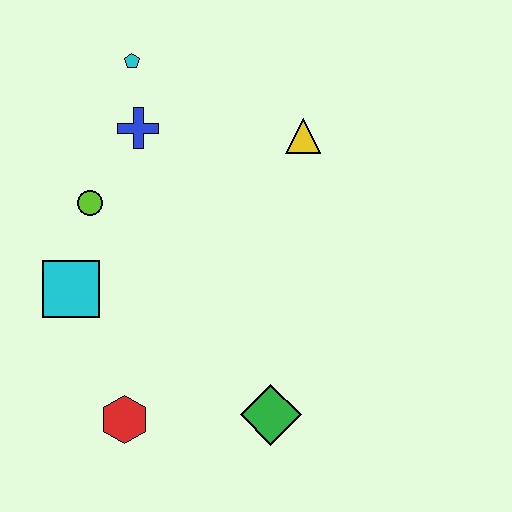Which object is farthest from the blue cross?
The green diamond is farthest from the blue cross.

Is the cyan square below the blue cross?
Yes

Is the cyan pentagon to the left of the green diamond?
Yes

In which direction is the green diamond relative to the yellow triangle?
The green diamond is below the yellow triangle.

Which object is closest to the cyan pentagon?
The blue cross is closest to the cyan pentagon.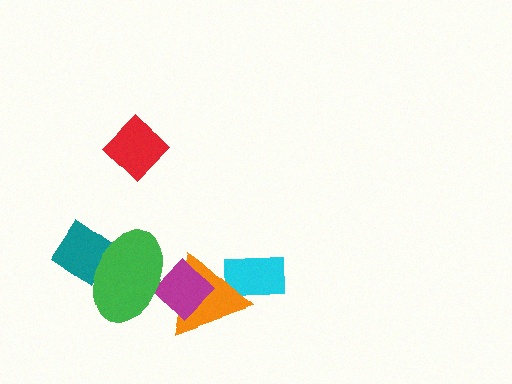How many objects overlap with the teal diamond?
1 object overlaps with the teal diamond.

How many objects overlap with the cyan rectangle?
1 object overlaps with the cyan rectangle.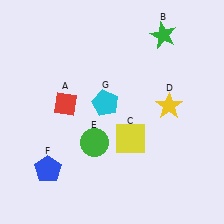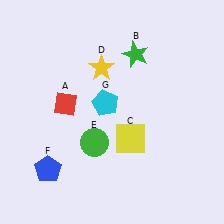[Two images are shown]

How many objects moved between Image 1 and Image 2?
2 objects moved between the two images.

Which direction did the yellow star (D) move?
The yellow star (D) moved left.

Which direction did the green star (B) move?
The green star (B) moved left.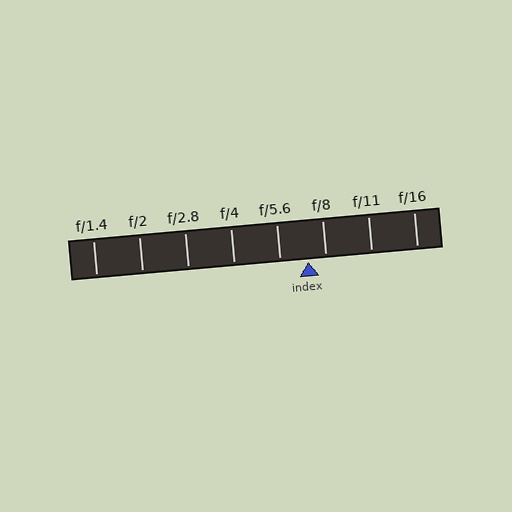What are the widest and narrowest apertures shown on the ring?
The widest aperture shown is f/1.4 and the narrowest is f/16.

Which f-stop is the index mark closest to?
The index mark is closest to f/8.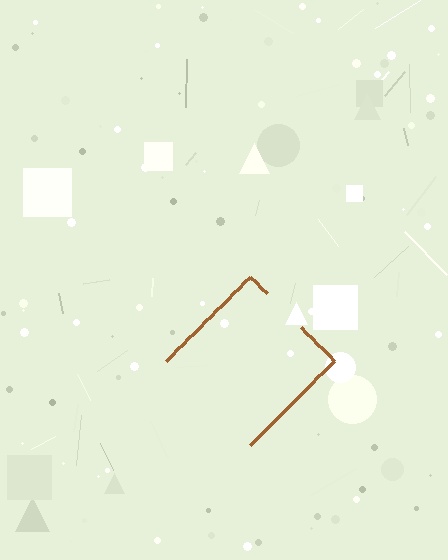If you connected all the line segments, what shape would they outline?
They would outline a diamond.